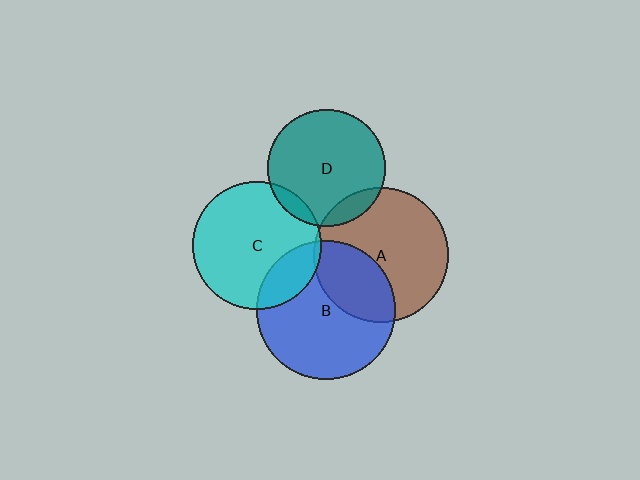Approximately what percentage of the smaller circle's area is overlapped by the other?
Approximately 10%.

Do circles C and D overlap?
Yes.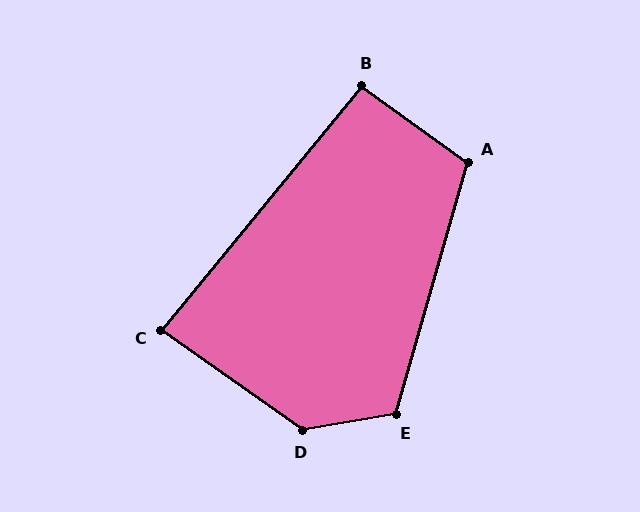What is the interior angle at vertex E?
Approximately 116 degrees (obtuse).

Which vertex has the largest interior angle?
D, at approximately 135 degrees.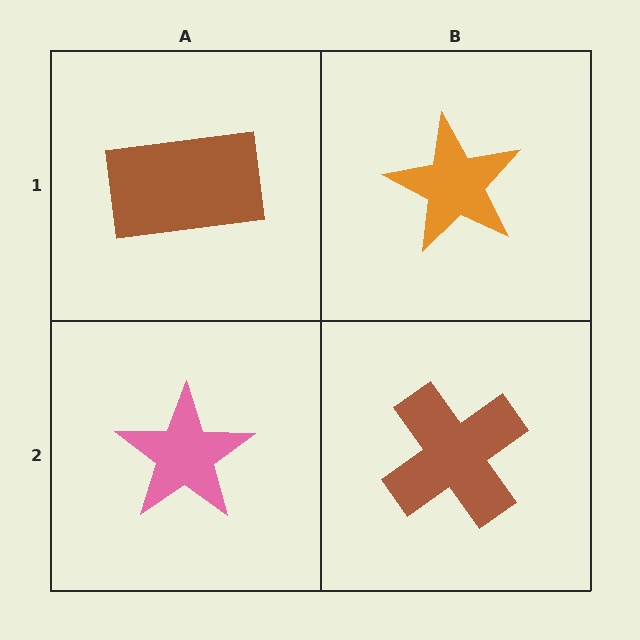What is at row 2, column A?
A pink star.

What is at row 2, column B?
A brown cross.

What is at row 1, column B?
An orange star.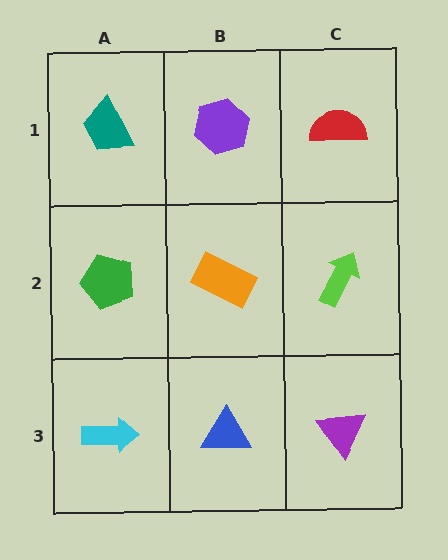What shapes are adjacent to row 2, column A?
A teal trapezoid (row 1, column A), a cyan arrow (row 3, column A), an orange rectangle (row 2, column B).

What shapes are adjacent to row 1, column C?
A lime arrow (row 2, column C), a purple hexagon (row 1, column B).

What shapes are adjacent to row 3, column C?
A lime arrow (row 2, column C), a blue triangle (row 3, column B).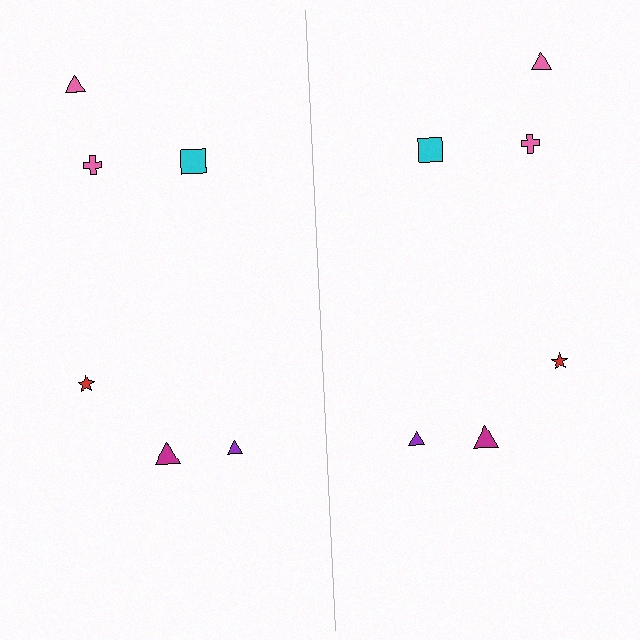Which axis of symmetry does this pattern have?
The pattern has a vertical axis of symmetry running through the center of the image.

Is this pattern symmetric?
Yes, this pattern has bilateral (reflection) symmetry.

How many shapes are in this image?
There are 12 shapes in this image.